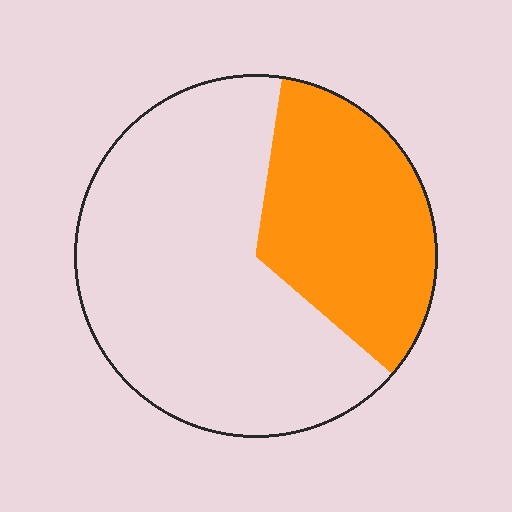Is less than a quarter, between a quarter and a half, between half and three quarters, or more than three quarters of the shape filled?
Between a quarter and a half.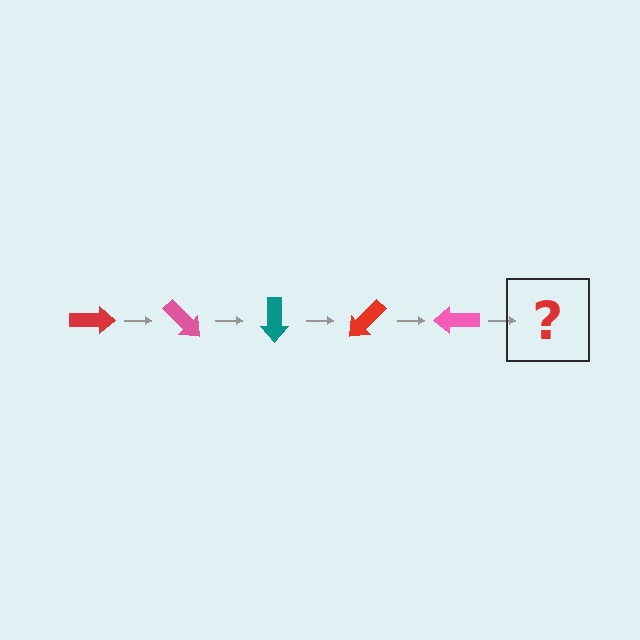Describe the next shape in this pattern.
It should be a teal arrow, rotated 225 degrees from the start.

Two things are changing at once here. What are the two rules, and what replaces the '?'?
The two rules are that it rotates 45 degrees each step and the color cycles through red, pink, and teal. The '?' should be a teal arrow, rotated 225 degrees from the start.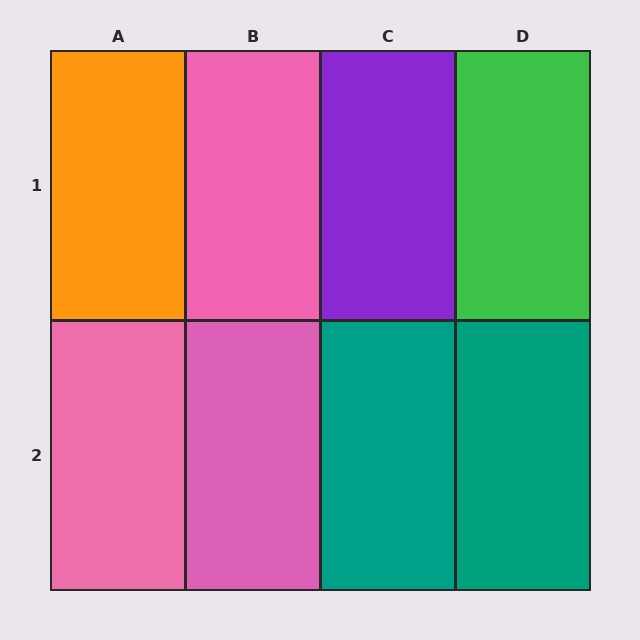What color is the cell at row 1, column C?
Purple.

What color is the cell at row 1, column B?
Pink.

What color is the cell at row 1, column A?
Orange.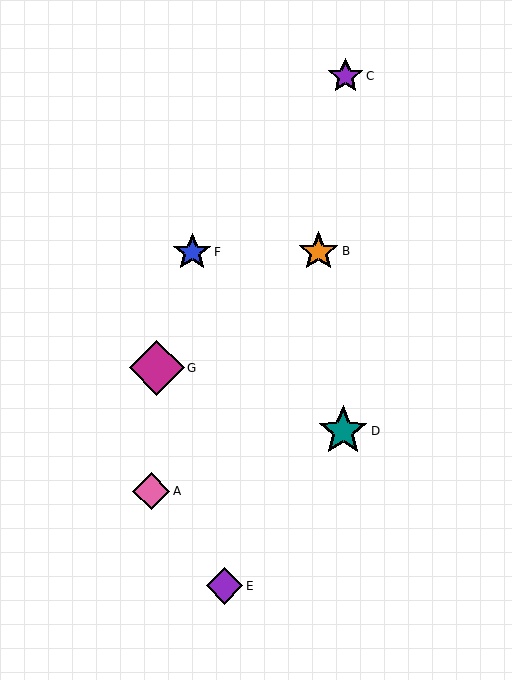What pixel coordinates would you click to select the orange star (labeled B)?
Click at (319, 251) to select the orange star B.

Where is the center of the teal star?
The center of the teal star is at (343, 431).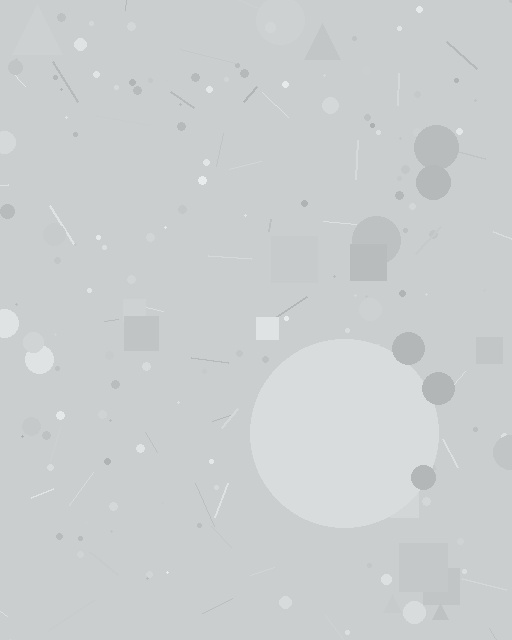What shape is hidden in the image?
A circle is hidden in the image.